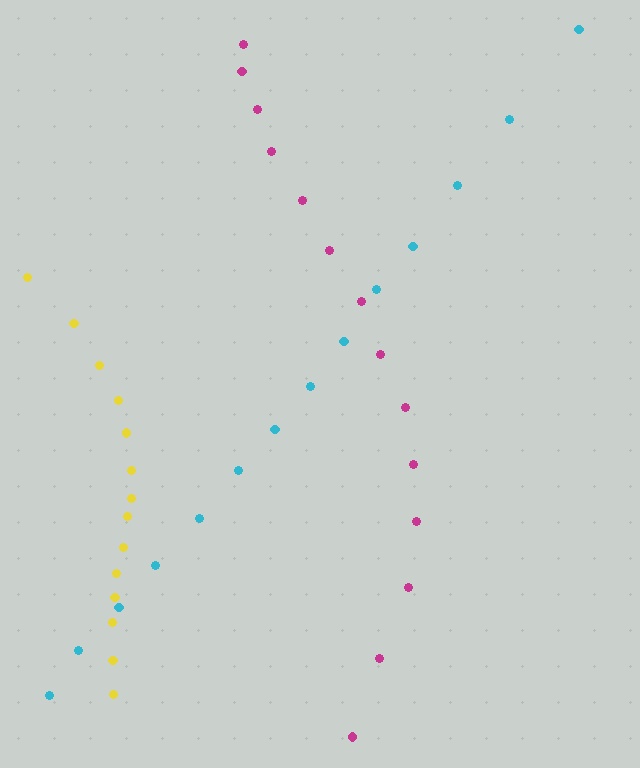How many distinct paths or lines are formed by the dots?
There are 3 distinct paths.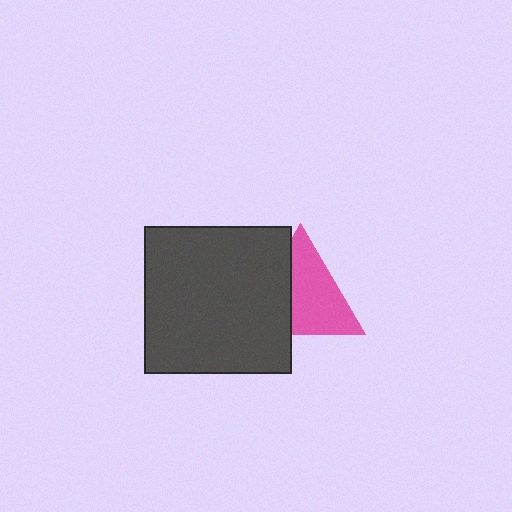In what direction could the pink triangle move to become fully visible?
The pink triangle could move right. That would shift it out from behind the dark gray square entirely.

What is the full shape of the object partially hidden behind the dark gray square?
The partially hidden object is a pink triangle.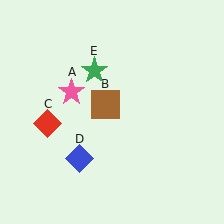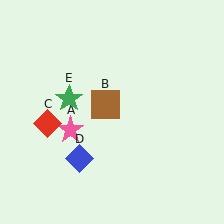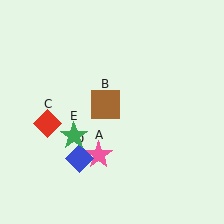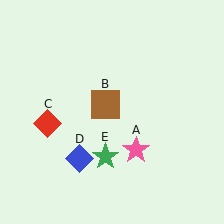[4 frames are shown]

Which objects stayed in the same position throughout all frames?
Brown square (object B) and red diamond (object C) and blue diamond (object D) remained stationary.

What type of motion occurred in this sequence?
The pink star (object A), green star (object E) rotated counterclockwise around the center of the scene.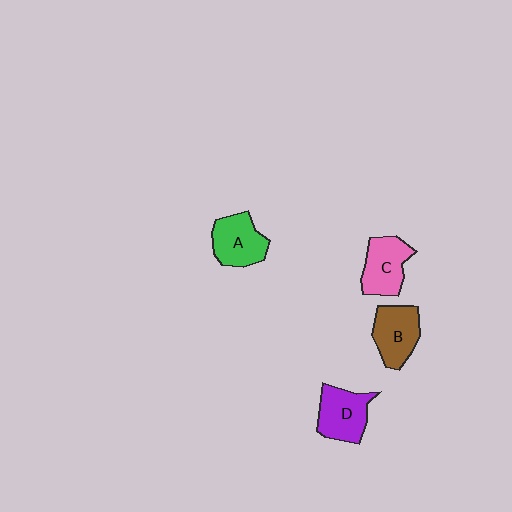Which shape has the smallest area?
Shape B (brown).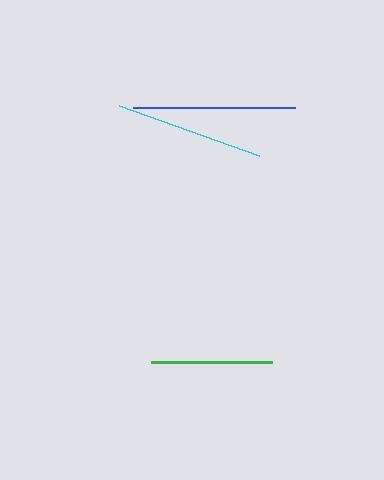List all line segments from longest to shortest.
From longest to shortest: blue, cyan, green.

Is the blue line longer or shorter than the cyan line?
The blue line is longer than the cyan line.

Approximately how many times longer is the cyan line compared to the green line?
The cyan line is approximately 1.2 times the length of the green line.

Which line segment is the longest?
The blue line is the longest at approximately 162 pixels.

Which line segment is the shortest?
The green line is the shortest at approximately 121 pixels.